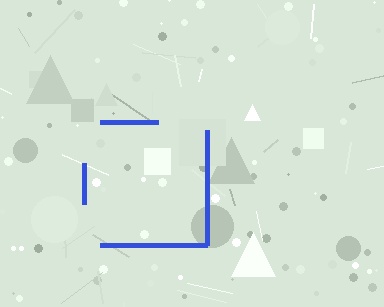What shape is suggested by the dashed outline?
The dashed outline suggests a square.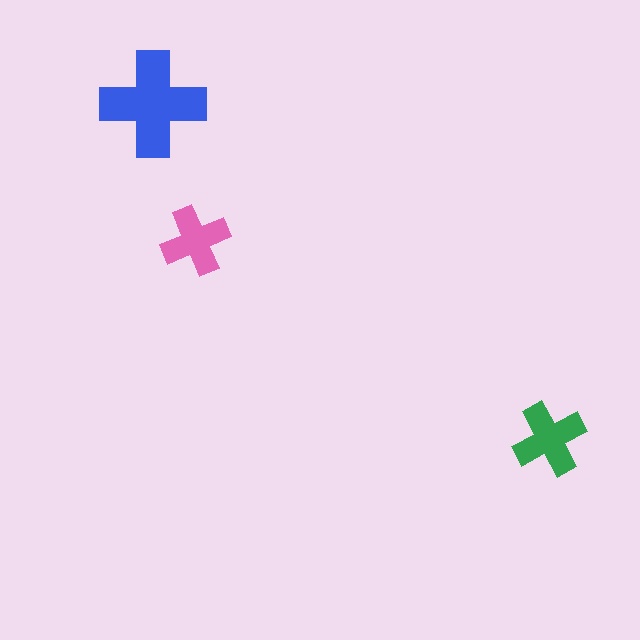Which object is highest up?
The blue cross is topmost.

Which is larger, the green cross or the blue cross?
The blue one.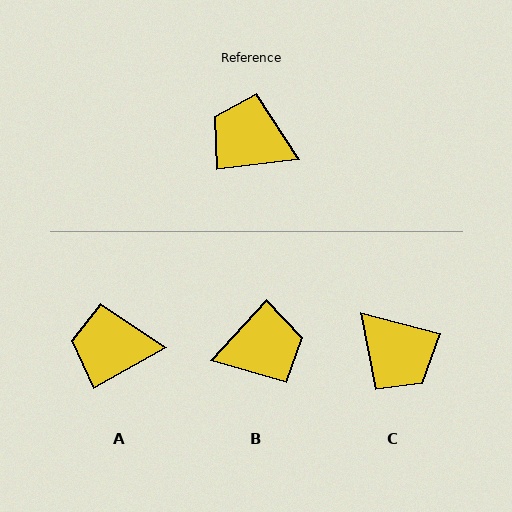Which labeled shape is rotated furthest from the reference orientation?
C, about 158 degrees away.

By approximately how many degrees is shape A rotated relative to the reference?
Approximately 23 degrees counter-clockwise.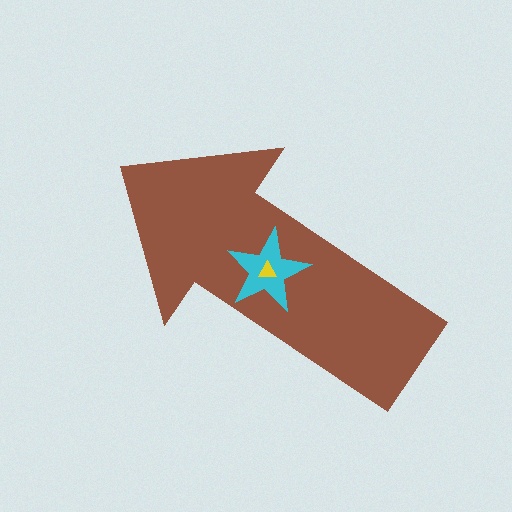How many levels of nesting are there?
3.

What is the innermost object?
The yellow triangle.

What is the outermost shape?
The brown arrow.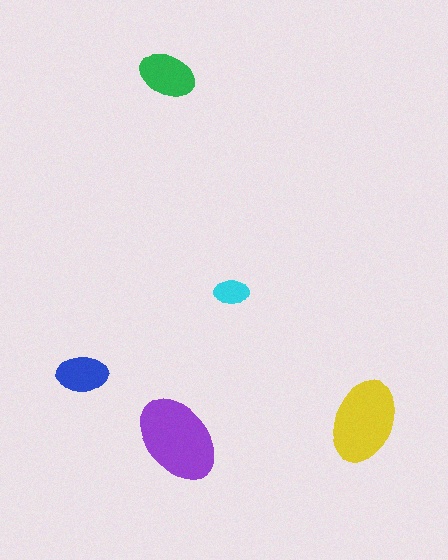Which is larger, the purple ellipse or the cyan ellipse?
The purple one.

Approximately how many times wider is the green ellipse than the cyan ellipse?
About 1.5 times wider.